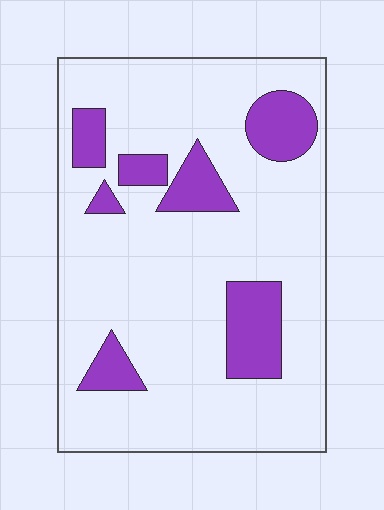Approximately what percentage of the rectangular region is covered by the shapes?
Approximately 20%.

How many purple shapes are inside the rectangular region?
7.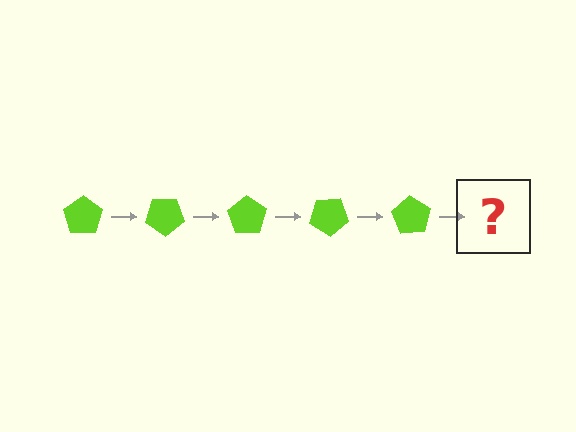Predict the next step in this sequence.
The next step is a lime pentagon rotated 175 degrees.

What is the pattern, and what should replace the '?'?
The pattern is that the pentagon rotates 35 degrees each step. The '?' should be a lime pentagon rotated 175 degrees.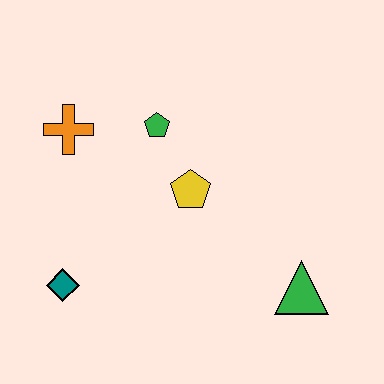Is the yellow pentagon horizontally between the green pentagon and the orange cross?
No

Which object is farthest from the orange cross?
The green triangle is farthest from the orange cross.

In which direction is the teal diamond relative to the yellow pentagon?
The teal diamond is to the left of the yellow pentagon.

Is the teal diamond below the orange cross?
Yes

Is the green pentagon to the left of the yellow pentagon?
Yes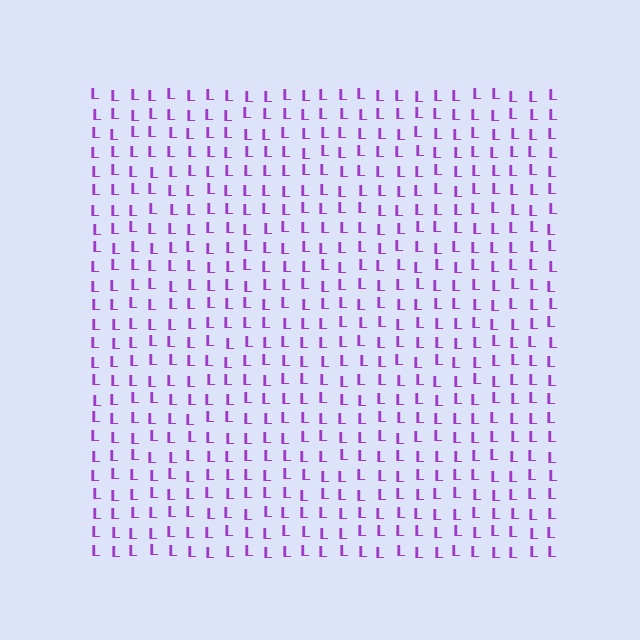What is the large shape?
The large shape is a square.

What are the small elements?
The small elements are letter L's.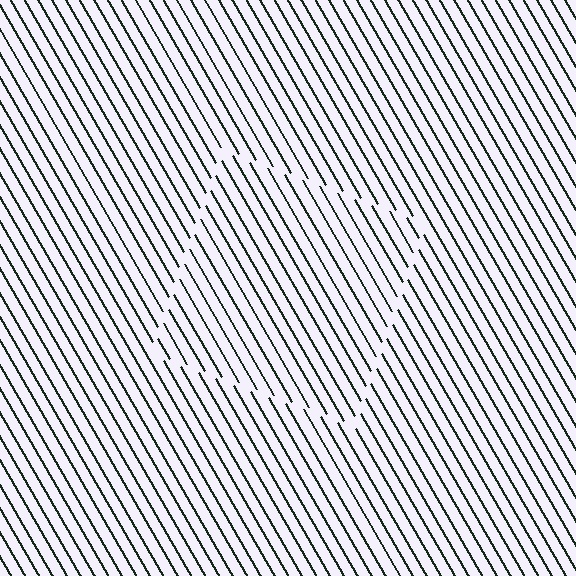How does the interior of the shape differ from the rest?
The interior of the shape contains the same grating, shifted by half a period — the contour is defined by the phase discontinuity where line-ends from the inner and outer gratings abut.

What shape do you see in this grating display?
An illusory square. The interior of the shape contains the same grating, shifted by half a period — the contour is defined by the phase discontinuity where line-ends from the inner and outer gratings abut.